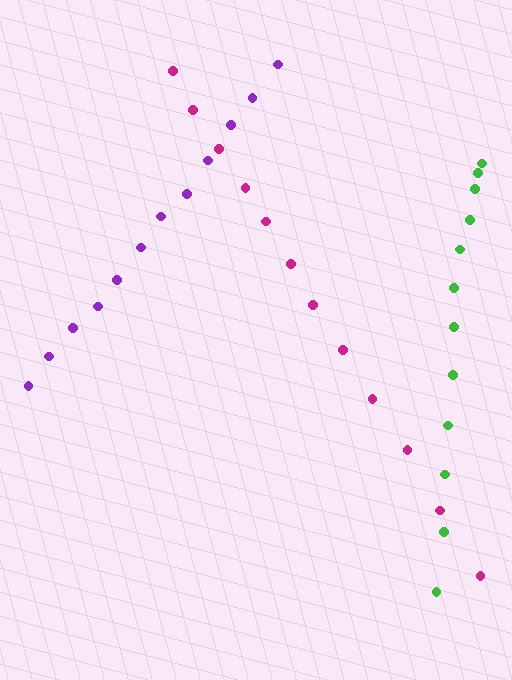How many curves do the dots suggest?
There are 3 distinct paths.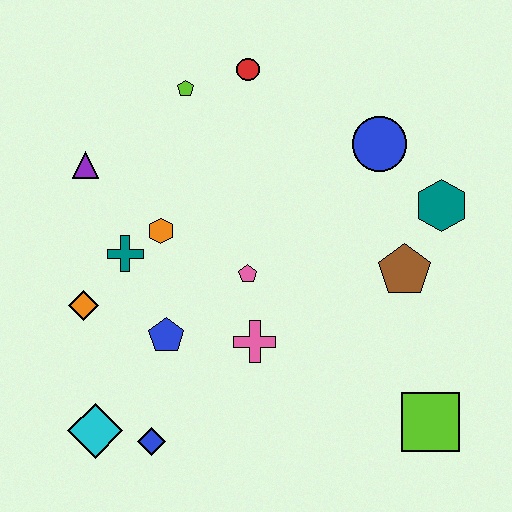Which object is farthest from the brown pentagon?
The cyan diamond is farthest from the brown pentagon.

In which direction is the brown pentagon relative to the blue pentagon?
The brown pentagon is to the right of the blue pentagon.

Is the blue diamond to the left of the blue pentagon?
Yes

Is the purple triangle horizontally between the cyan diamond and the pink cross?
No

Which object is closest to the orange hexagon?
The teal cross is closest to the orange hexagon.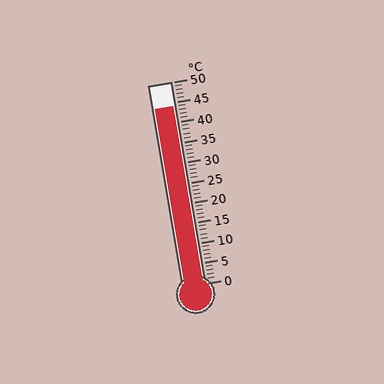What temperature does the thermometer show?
The thermometer shows approximately 44°C.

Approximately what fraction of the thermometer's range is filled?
The thermometer is filled to approximately 90% of its range.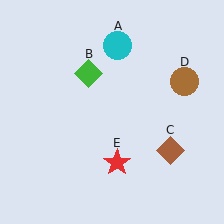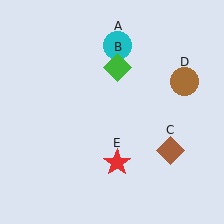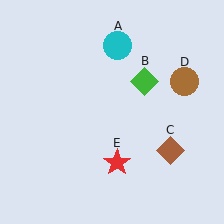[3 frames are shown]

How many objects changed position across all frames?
1 object changed position: green diamond (object B).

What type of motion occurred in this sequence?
The green diamond (object B) rotated clockwise around the center of the scene.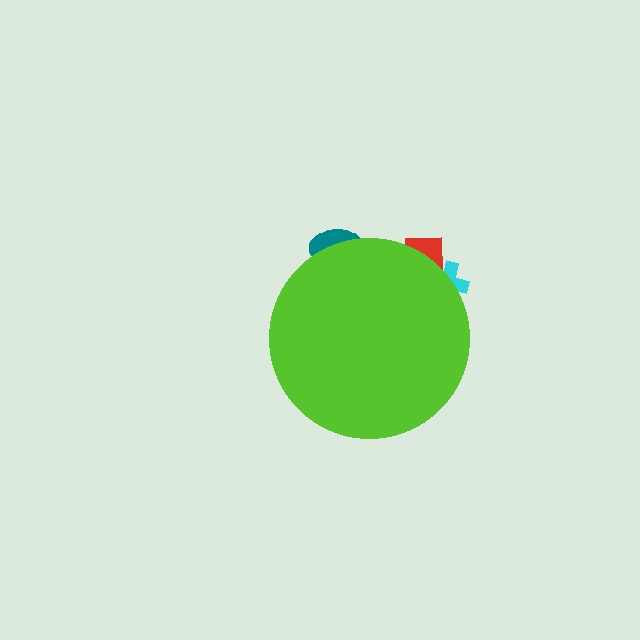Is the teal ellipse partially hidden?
Yes, the teal ellipse is partially hidden behind the lime circle.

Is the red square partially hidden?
Yes, the red square is partially hidden behind the lime circle.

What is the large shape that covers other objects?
A lime circle.